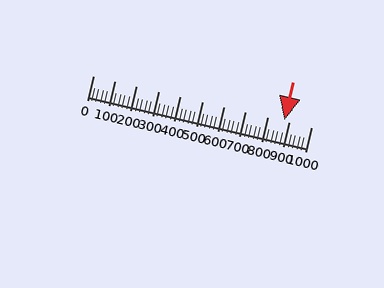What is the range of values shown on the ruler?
The ruler shows values from 0 to 1000.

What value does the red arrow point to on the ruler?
The red arrow points to approximately 875.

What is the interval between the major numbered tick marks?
The major tick marks are spaced 100 units apart.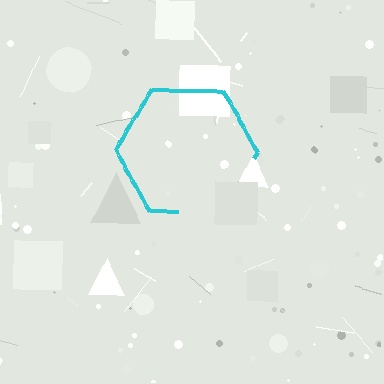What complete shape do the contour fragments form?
The contour fragments form a hexagon.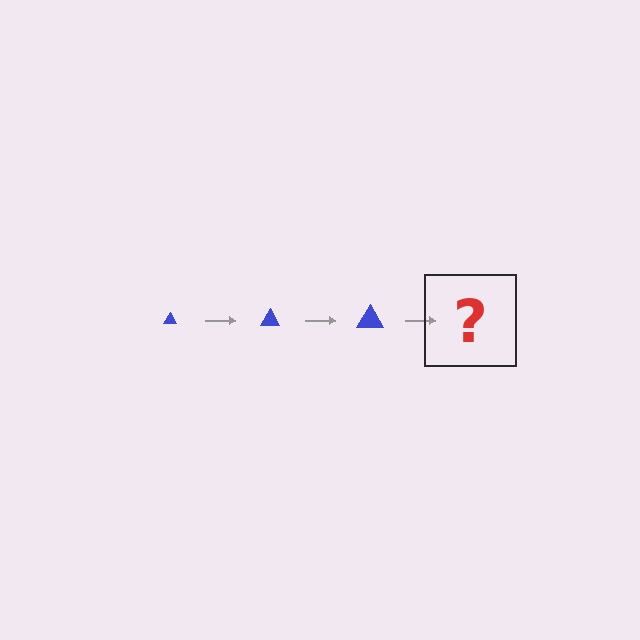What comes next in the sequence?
The next element should be a blue triangle, larger than the previous one.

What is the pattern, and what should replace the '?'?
The pattern is that the triangle gets progressively larger each step. The '?' should be a blue triangle, larger than the previous one.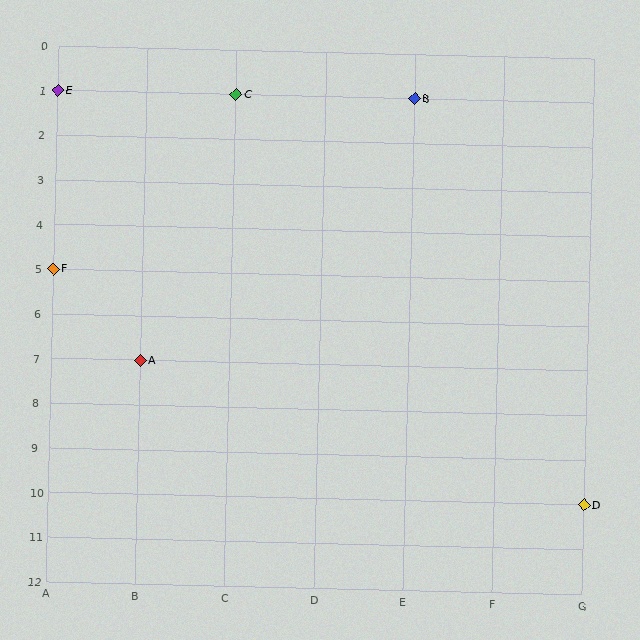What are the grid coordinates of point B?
Point B is at grid coordinates (E, 1).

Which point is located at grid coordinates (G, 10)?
Point D is at (G, 10).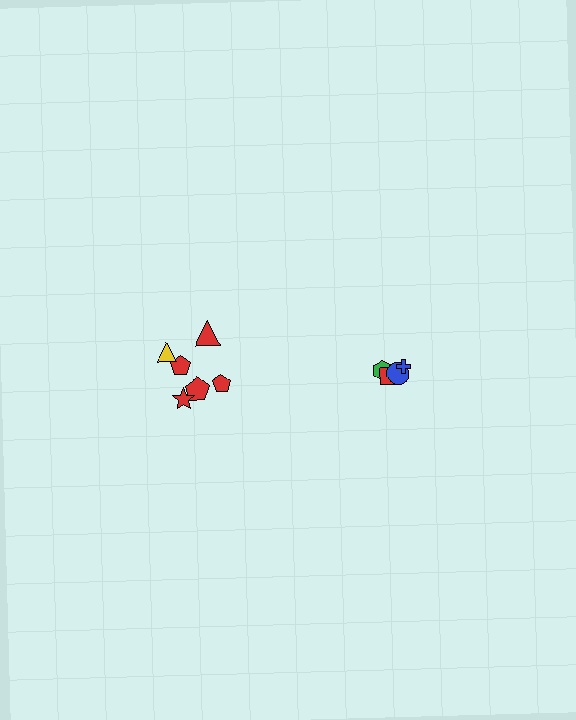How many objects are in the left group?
There are 6 objects.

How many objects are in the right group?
There are 4 objects.